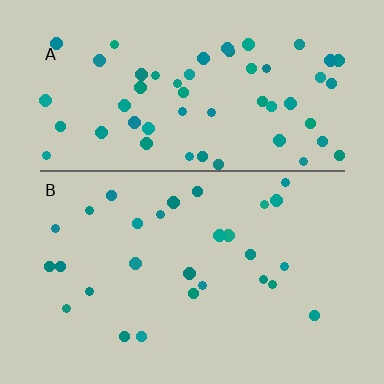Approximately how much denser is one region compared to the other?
Approximately 2.0× — region A over region B.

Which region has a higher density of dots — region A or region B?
A (the top).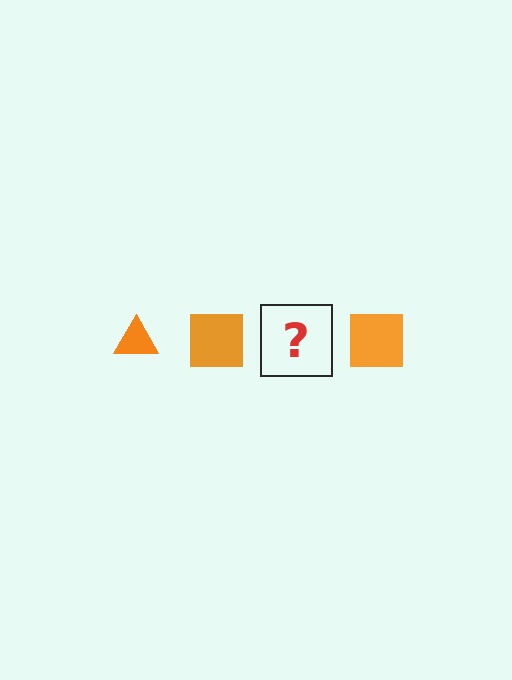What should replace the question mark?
The question mark should be replaced with an orange triangle.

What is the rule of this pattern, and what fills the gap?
The rule is that the pattern cycles through triangle, square shapes in orange. The gap should be filled with an orange triangle.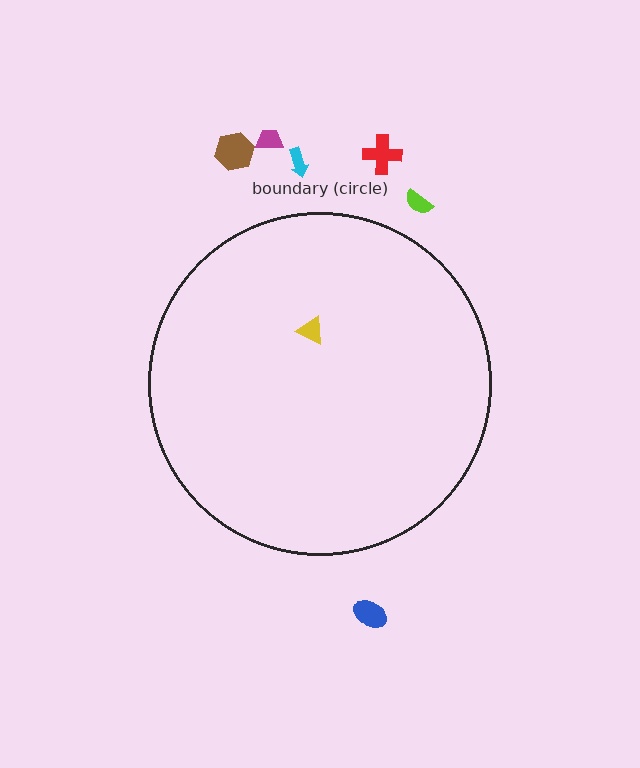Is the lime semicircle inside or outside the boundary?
Outside.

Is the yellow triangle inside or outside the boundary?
Inside.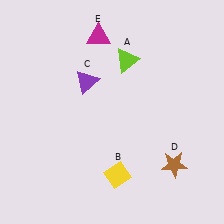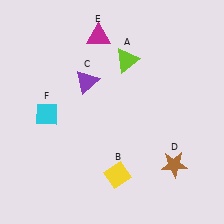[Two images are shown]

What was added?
A cyan diamond (F) was added in Image 2.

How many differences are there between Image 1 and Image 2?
There is 1 difference between the two images.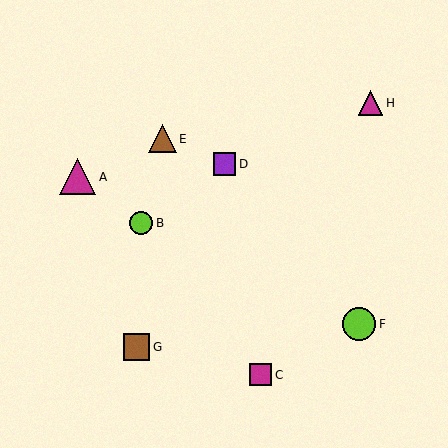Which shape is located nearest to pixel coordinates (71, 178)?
The magenta triangle (labeled A) at (78, 177) is nearest to that location.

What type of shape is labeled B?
Shape B is a lime circle.